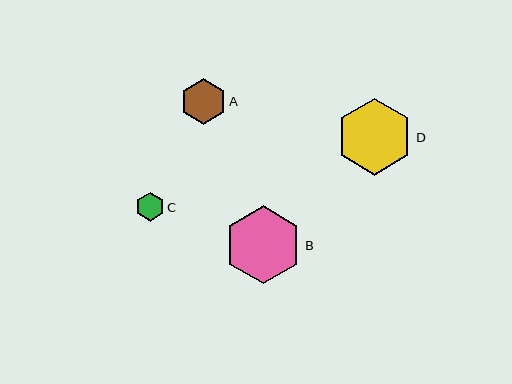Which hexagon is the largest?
Hexagon B is the largest with a size of approximately 78 pixels.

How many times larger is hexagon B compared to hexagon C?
Hexagon B is approximately 2.7 times the size of hexagon C.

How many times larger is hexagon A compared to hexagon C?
Hexagon A is approximately 1.6 times the size of hexagon C.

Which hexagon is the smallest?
Hexagon C is the smallest with a size of approximately 28 pixels.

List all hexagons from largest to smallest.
From largest to smallest: B, D, A, C.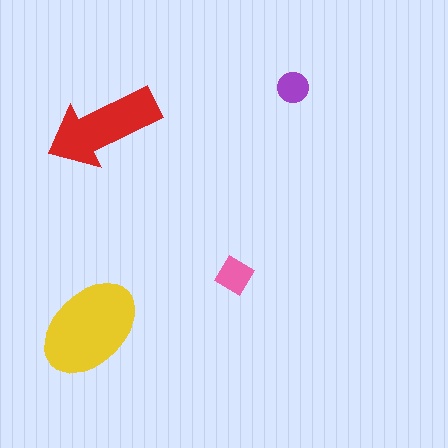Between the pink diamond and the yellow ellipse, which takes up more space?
The yellow ellipse.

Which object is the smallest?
The purple circle.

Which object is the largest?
The yellow ellipse.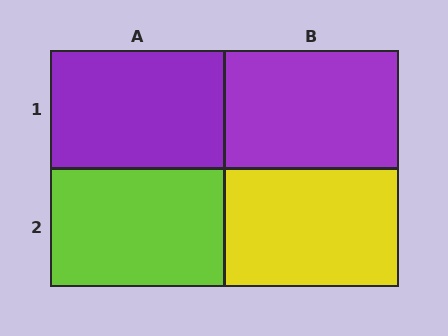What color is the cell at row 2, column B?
Yellow.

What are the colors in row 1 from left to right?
Purple, purple.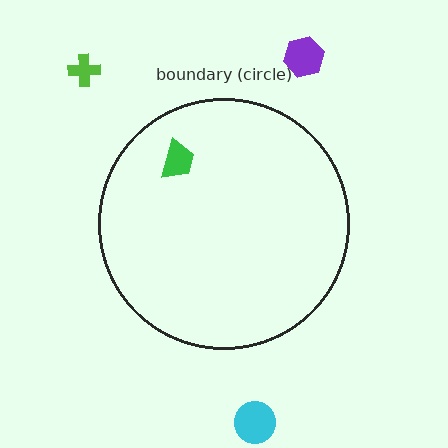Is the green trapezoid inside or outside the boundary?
Inside.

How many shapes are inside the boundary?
1 inside, 3 outside.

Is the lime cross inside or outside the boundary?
Outside.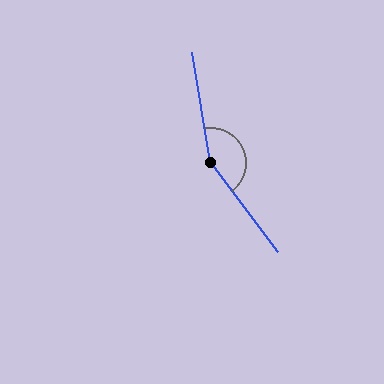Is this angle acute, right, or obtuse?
It is obtuse.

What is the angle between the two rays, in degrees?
Approximately 152 degrees.